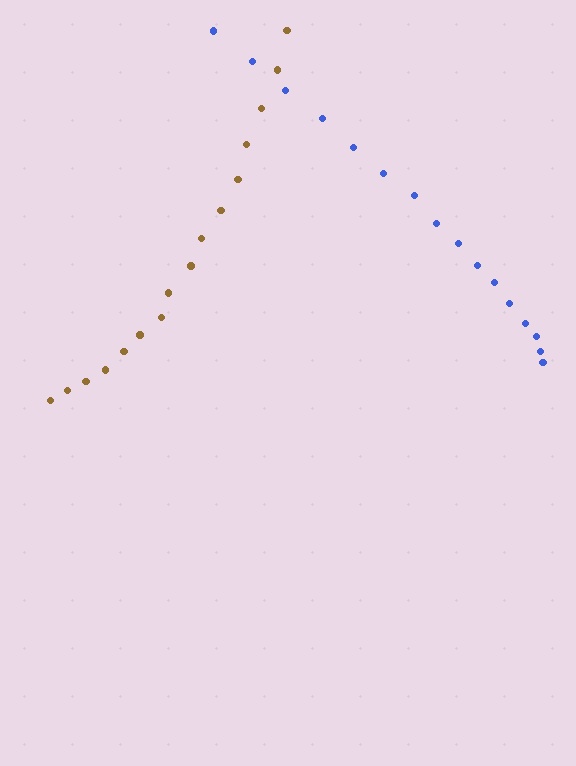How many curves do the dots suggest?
There are 2 distinct paths.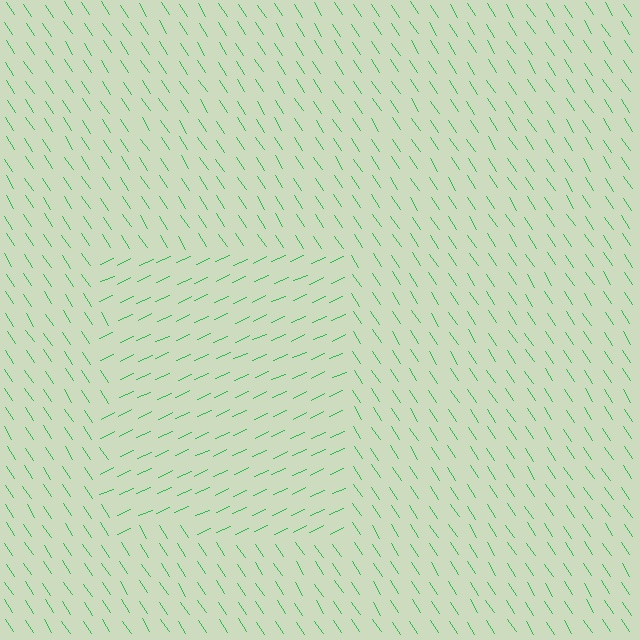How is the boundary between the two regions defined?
The boundary is defined purely by a change in line orientation (approximately 81 degrees difference). All lines are the same color and thickness.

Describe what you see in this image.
The image is filled with small green line segments. A rectangle region in the image has lines oriented differently from the surrounding lines, creating a visible texture boundary.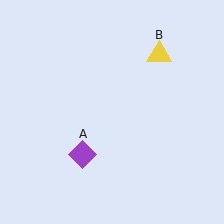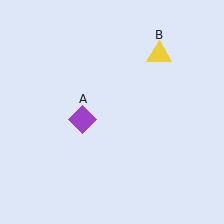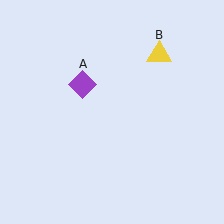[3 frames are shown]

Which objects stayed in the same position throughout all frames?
Yellow triangle (object B) remained stationary.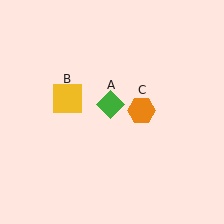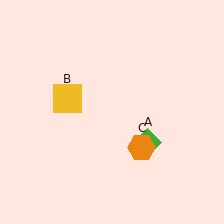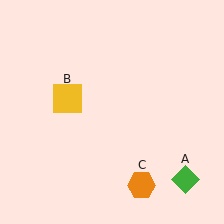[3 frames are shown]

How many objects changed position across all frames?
2 objects changed position: green diamond (object A), orange hexagon (object C).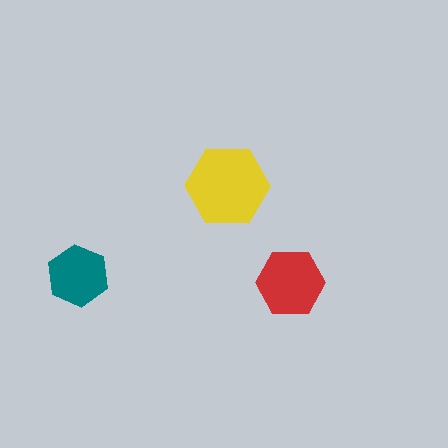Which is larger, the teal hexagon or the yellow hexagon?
The yellow one.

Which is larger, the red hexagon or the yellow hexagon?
The yellow one.